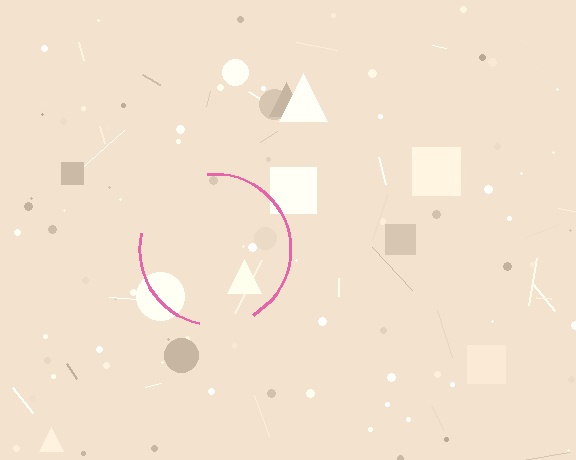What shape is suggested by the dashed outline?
The dashed outline suggests a circle.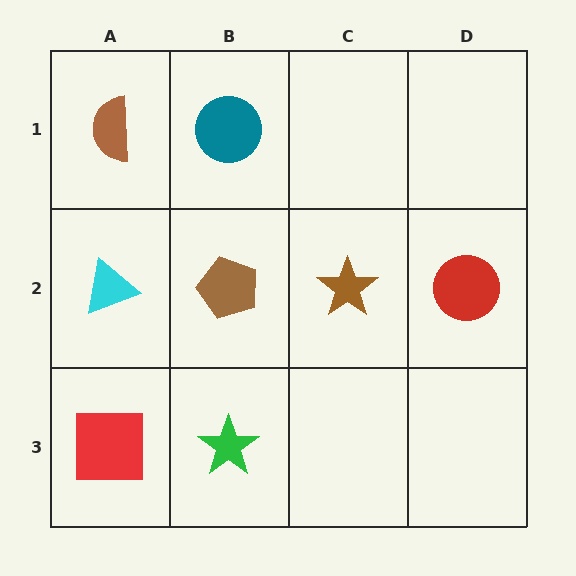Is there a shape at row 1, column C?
No, that cell is empty.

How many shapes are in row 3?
2 shapes.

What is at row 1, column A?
A brown semicircle.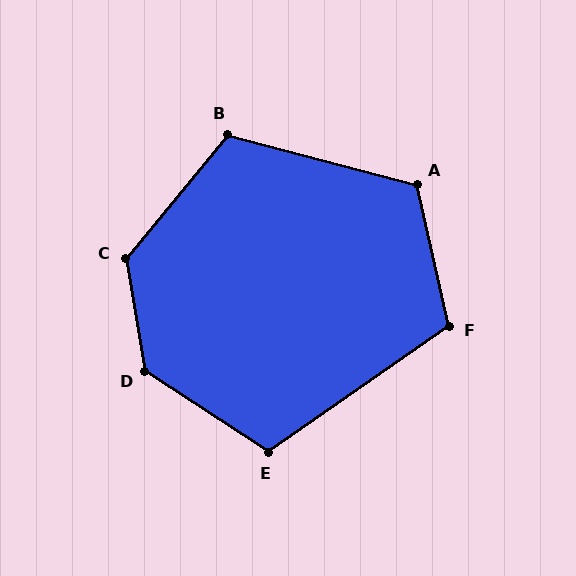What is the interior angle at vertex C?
Approximately 131 degrees (obtuse).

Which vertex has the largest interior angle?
D, at approximately 133 degrees.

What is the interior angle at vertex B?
Approximately 115 degrees (obtuse).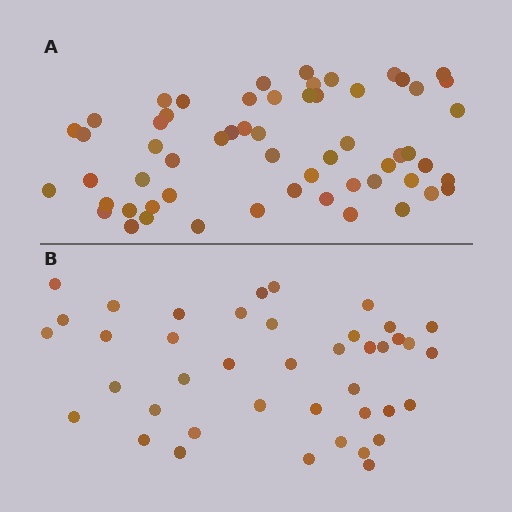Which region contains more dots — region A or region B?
Region A (the top region) has more dots.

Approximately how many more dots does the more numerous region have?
Region A has approximately 15 more dots than region B.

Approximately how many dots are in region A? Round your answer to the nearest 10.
About 60 dots. (The exact count is 58, which rounds to 60.)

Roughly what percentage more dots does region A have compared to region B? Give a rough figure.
About 40% more.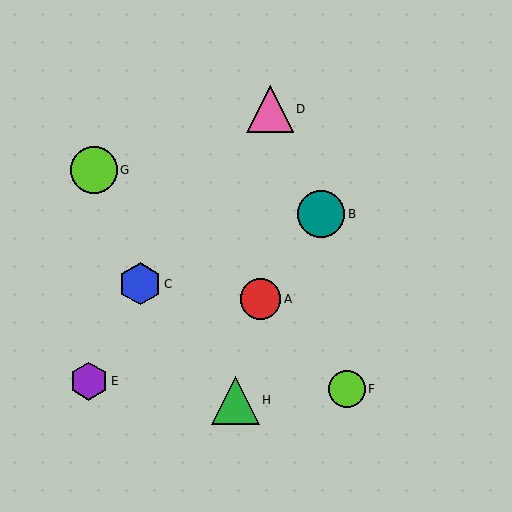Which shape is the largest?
The green triangle (labeled H) is the largest.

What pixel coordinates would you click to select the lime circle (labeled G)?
Click at (94, 170) to select the lime circle G.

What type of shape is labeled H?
Shape H is a green triangle.